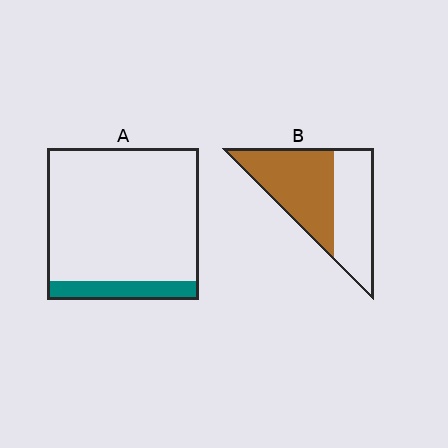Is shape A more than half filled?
No.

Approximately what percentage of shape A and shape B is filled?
A is approximately 10% and B is approximately 55%.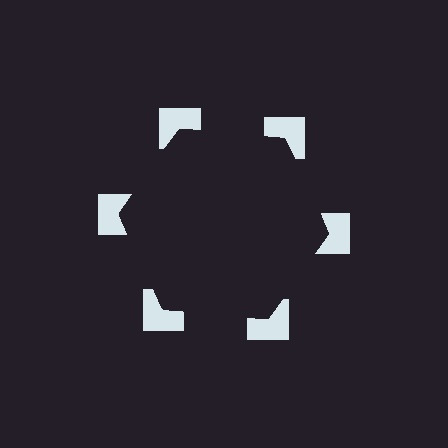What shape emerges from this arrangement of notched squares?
An illusory hexagon — its edges are inferred from the aligned wedge cuts in the notched squares, not physically drawn.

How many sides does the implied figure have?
6 sides.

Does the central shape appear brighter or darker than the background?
It typically appears slightly darker than the background, even though no actual brightness change is drawn.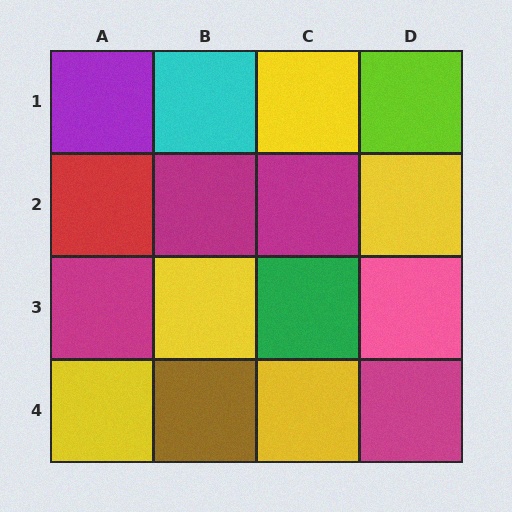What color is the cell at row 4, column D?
Magenta.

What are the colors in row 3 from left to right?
Magenta, yellow, green, pink.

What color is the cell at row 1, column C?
Yellow.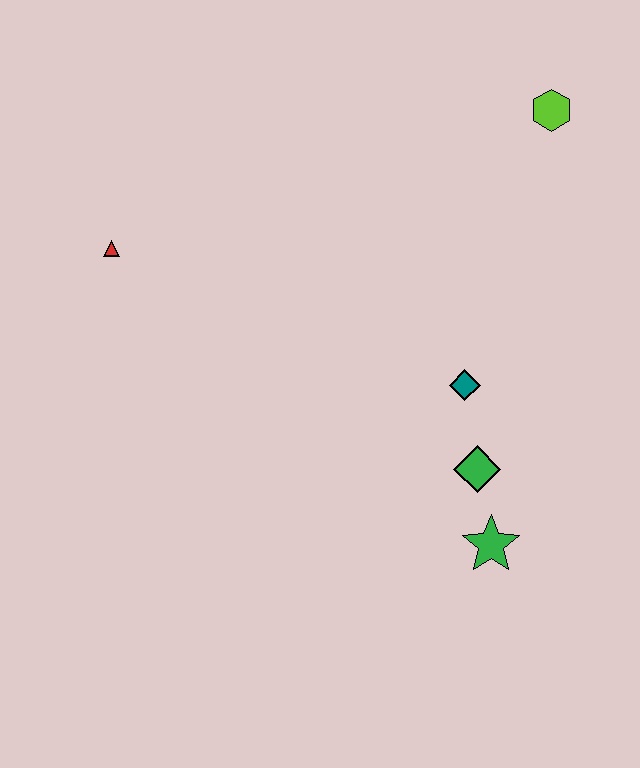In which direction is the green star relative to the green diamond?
The green star is below the green diamond.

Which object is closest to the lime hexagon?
The teal diamond is closest to the lime hexagon.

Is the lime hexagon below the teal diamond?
No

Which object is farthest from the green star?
The red triangle is farthest from the green star.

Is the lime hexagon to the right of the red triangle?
Yes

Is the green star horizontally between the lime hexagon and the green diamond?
Yes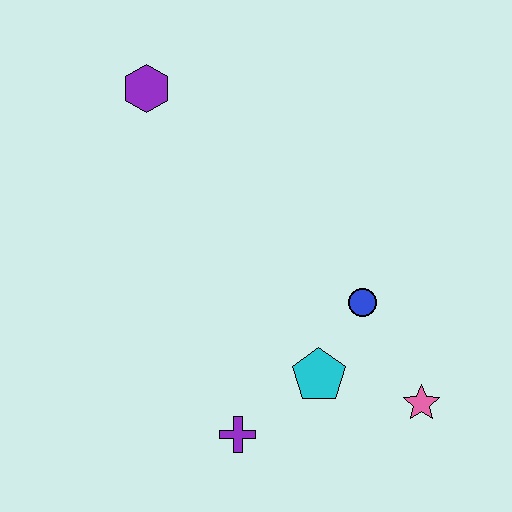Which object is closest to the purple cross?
The cyan pentagon is closest to the purple cross.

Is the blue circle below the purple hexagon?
Yes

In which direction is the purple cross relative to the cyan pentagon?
The purple cross is to the left of the cyan pentagon.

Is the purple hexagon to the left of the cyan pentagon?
Yes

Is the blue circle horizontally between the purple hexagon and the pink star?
Yes